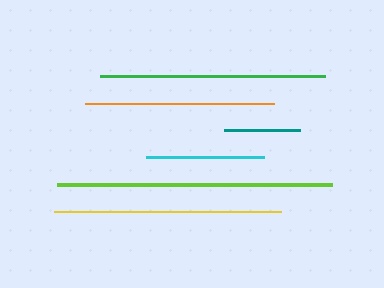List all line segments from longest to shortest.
From longest to shortest: lime, yellow, green, orange, cyan, teal.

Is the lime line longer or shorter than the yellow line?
The lime line is longer than the yellow line.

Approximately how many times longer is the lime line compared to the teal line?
The lime line is approximately 3.6 times the length of the teal line.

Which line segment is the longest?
The lime line is the longest at approximately 275 pixels.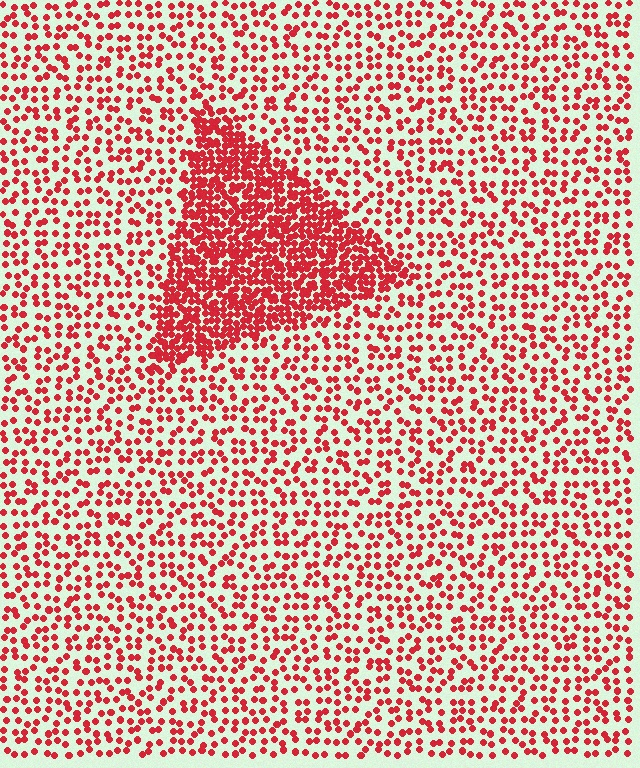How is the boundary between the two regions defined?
The boundary is defined by a change in element density (approximately 2.6x ratio). All elements are the same color, size, and shape.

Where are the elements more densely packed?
The elements are more densely packed inside the triangle boundary.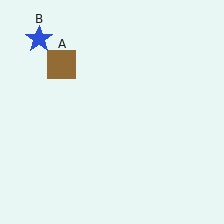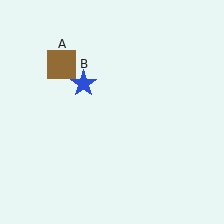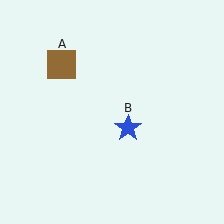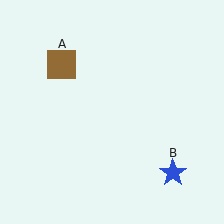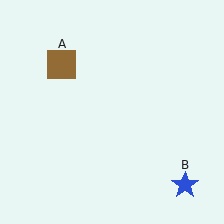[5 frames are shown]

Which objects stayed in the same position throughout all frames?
Brown square (object A) remained stationary.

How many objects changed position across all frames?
1 object changed position: blue star (object B).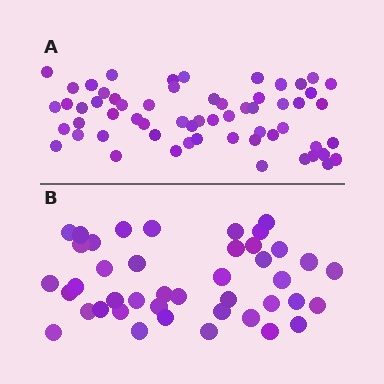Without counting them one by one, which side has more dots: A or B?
Region A (the top region) has more dots.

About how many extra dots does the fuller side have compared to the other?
Region A has approximately 20 more dots than region B.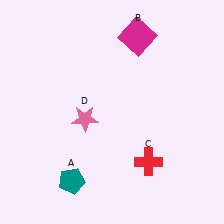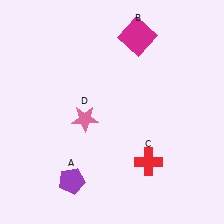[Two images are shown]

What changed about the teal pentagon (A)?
In Image 1, A is teal. In Image 2, it changed to purple.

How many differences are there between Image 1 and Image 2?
There is 1 difference between the two images.